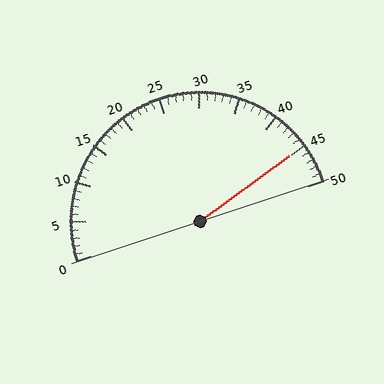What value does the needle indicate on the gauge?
The needle indicates approximately 45.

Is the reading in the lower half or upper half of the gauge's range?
The reading is in the upper half of the range (0 to 50).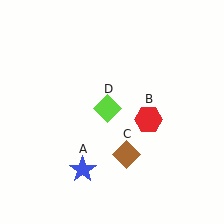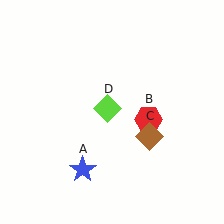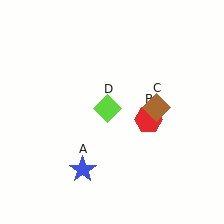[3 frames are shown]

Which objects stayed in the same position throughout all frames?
Blue star (object A) and red hexagon (object B) and lime diamond (object D) remained stationary.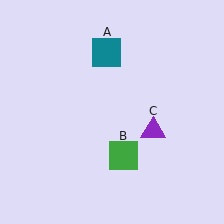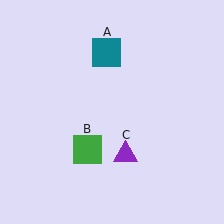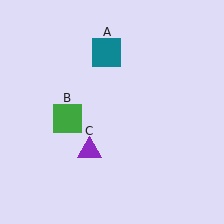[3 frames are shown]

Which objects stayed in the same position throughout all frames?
Teal square (object A) remained stationary.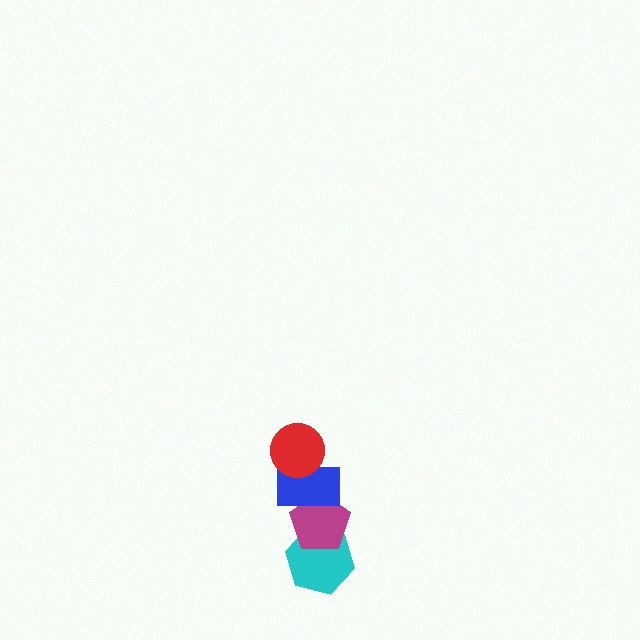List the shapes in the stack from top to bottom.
From top to bottom: the red circle, the blue rectangle, the magenta pentagon, the cyan hexagon.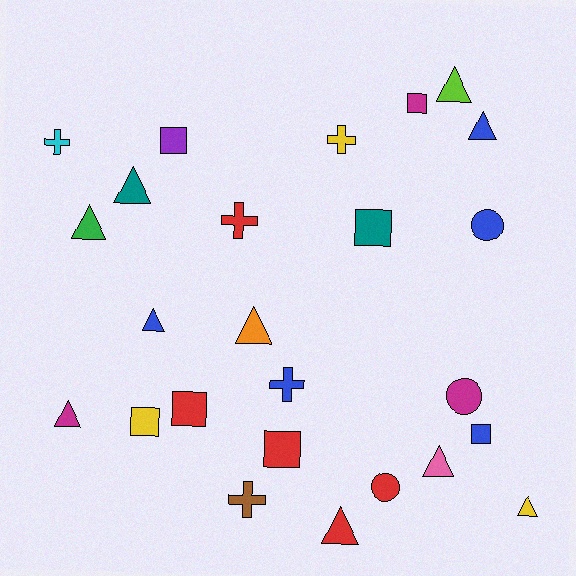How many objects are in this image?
There are 25 objects.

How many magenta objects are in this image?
There are 3 magenta objects.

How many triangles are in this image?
There are 10 triangles.